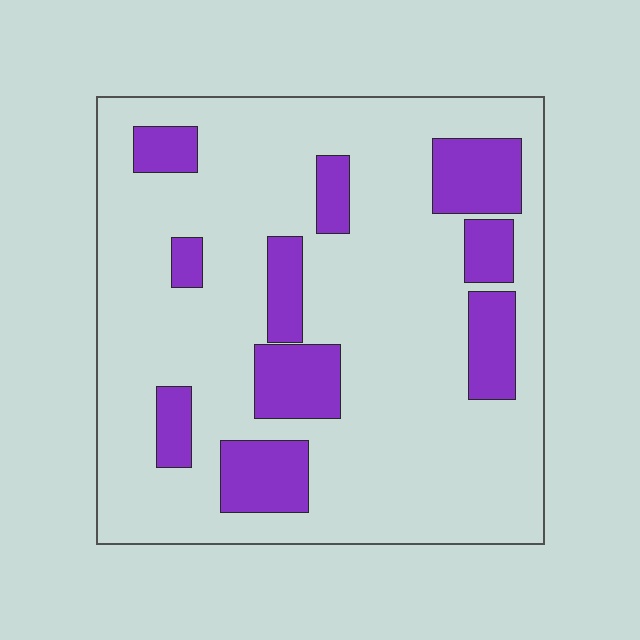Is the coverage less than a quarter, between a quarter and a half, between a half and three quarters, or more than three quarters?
Less than a quarter.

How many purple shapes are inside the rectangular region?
10.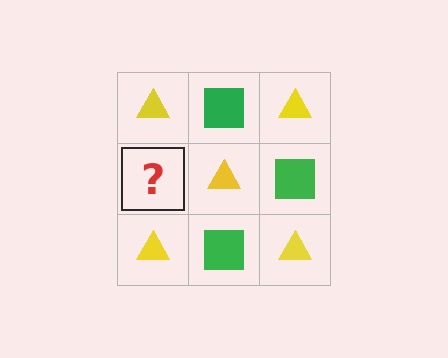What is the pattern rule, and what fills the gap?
The rule is that it alternates yellow triangle and green square in a checkerboard pattern. The gap should be filled with a green square.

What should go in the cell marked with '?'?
The missing cell should contain a green square.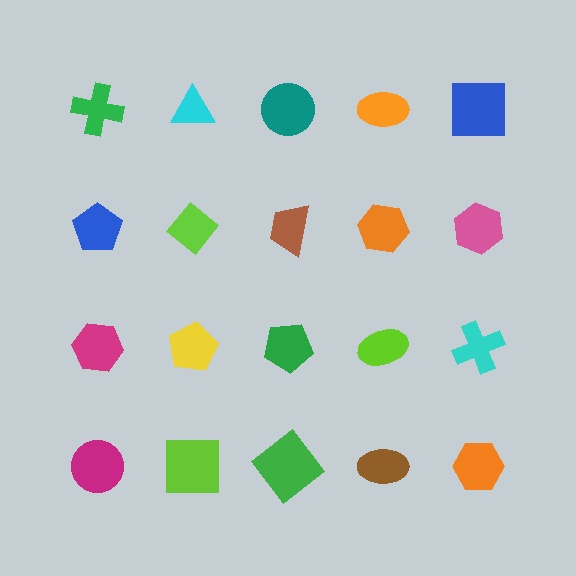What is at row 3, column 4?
A lime ellipse.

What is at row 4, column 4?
A brown ellipse.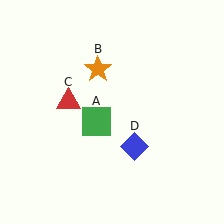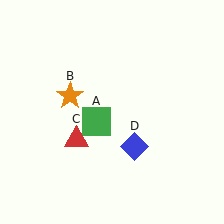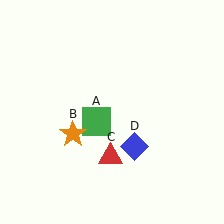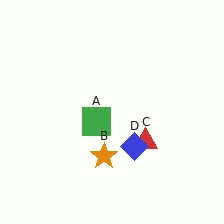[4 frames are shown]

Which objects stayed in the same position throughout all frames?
Green square (object A) and blue diamond (object D) remained stationary.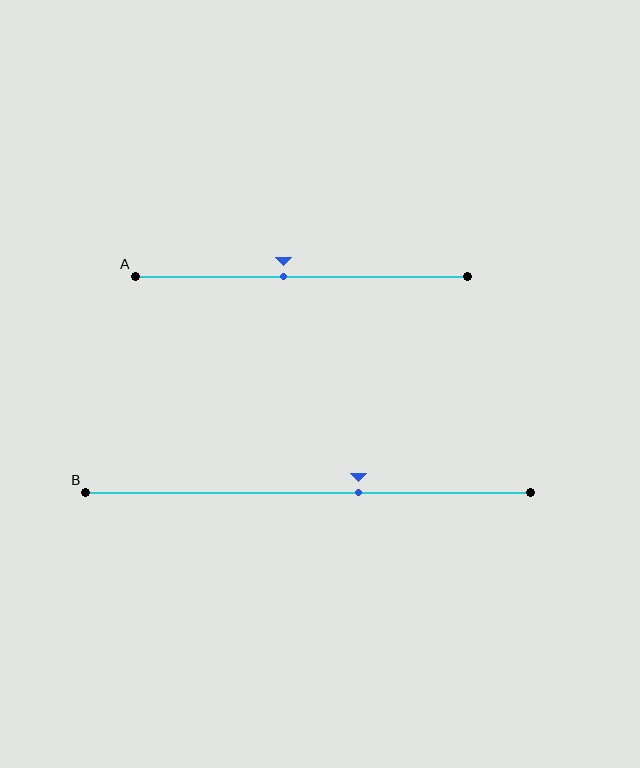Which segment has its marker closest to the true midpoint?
Segment A has its marker closest to the true midpoint.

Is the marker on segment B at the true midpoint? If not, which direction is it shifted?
No, the marker on segment B is shifted to the right by about 11% of the segment length.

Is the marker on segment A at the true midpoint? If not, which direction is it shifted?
No, the marker on segment A is shifted to the left by about 6% of the segment length.